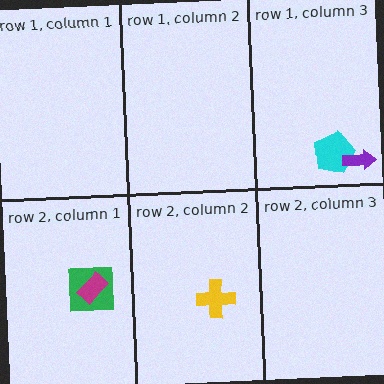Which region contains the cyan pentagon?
The row 1, column 3 region.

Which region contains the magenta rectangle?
The row 2, column 1 region.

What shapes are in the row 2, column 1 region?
The green square, the magenta rectangle.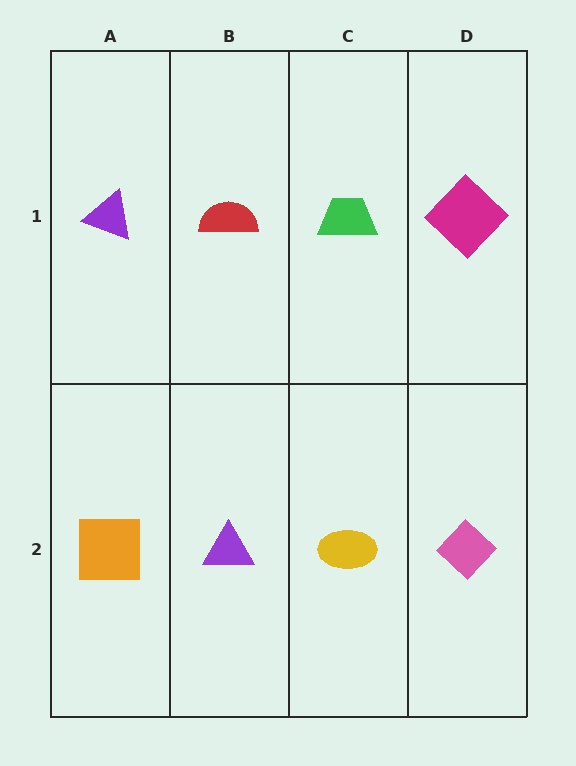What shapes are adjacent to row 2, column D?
A magenta diamond (row 1, column D), a yellow ellipse (row 2, column C).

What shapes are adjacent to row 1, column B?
A purple triangle (row 2, column B), a purple triangle (row 1, column A), a green trapezoid (row 1, column C).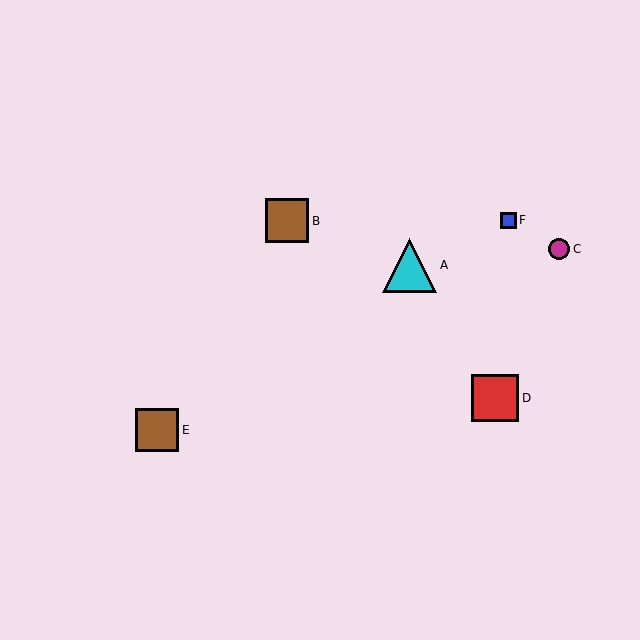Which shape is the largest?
The cyan triangle (labeled A) is the largest.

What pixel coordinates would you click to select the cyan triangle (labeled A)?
Click at (409, 265) to select the cyan triangle A.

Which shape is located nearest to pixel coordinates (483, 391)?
The red square (labeled D) at (495, 398) is nearest to that location.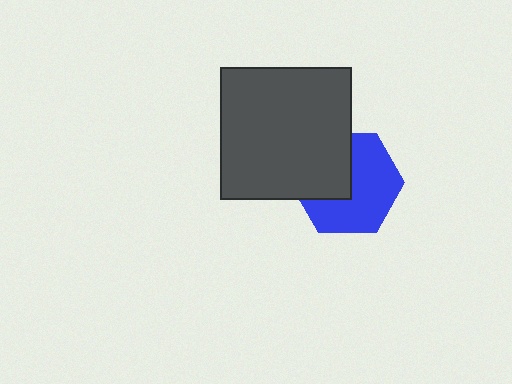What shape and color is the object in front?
The object in front is a dark gray square.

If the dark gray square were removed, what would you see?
You would see the complete blue hexagon.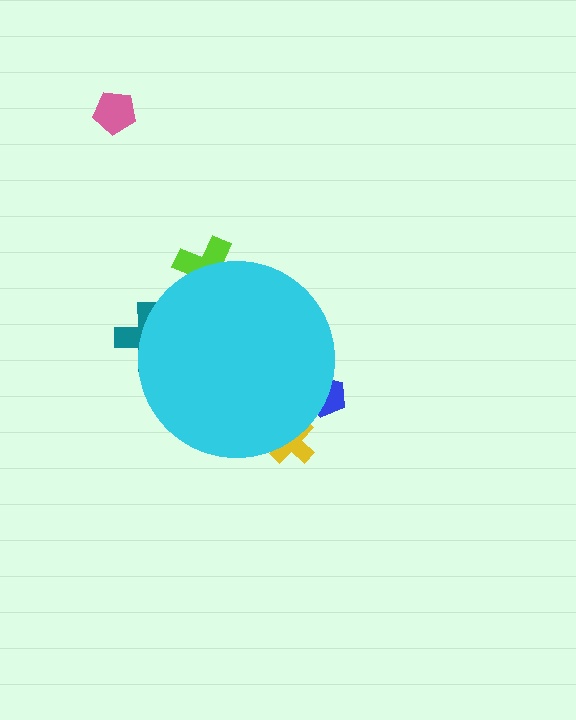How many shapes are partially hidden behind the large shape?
4 shapes are partially hidden.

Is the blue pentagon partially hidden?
Yes, the blue pentagon is partially hidden behind the cyan circle.